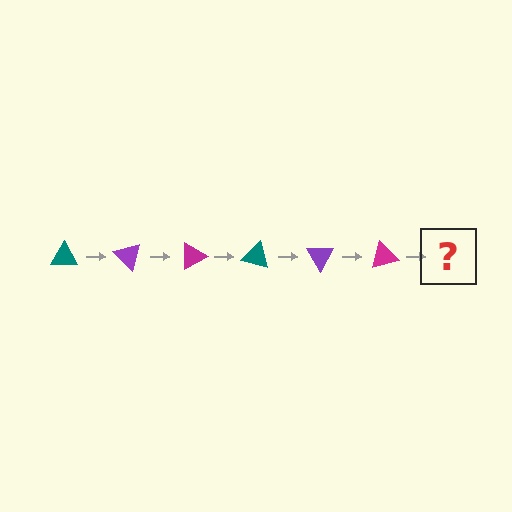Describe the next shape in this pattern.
It should be a teal triangle, rotated 270 degrees from the start.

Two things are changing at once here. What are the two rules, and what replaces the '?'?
The two rules are that it rotates 45 degrees each step and the color cycles through teal, purple, and magenta. The '?' should be a teal triangle, rotated 270 degrees from the start.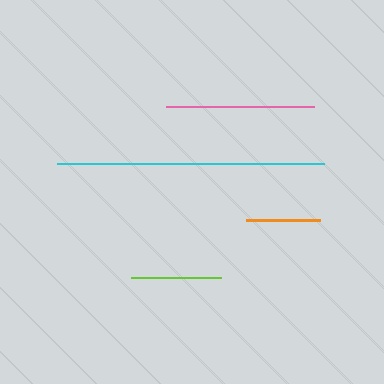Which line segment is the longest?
The cyan line is the longest at approximately 267 pixels.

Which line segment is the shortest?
The orange line is the shortest at approximately 74 pixels.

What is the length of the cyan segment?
The cyan segment is approximately 267 pixels long.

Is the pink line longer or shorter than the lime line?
The pink line is longer than the lime line.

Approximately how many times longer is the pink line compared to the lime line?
The pink line is approximately 1.6 times the length of the lime line.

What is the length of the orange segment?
The orange segment is approximately 74 pixels long.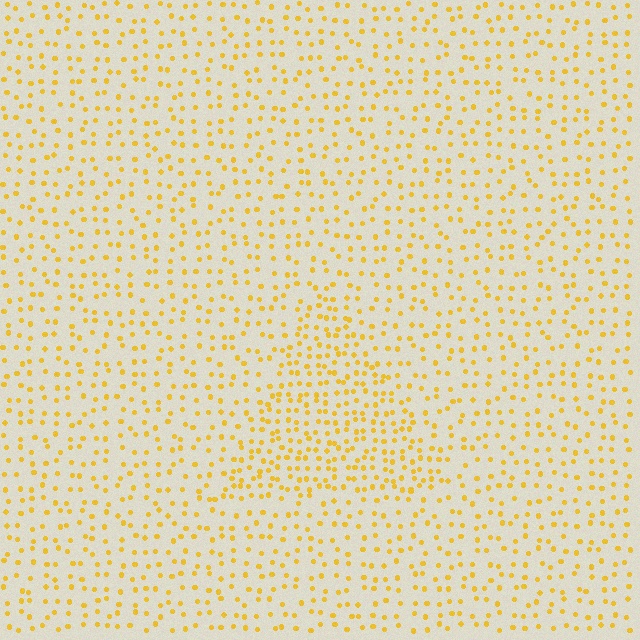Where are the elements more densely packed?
The elements are more densely packed inside the triangle boundary.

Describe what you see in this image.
The image contains small yellow elements arranged at two different densities. A triangle-shaped region is visible where the elements are more densely packed than the surrounding area.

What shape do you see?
I see a triangle.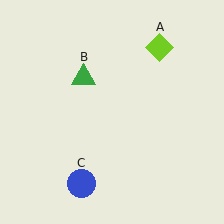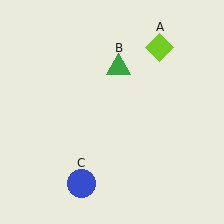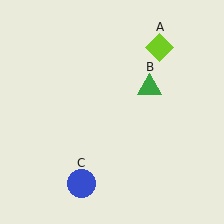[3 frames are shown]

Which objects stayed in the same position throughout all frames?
Lime diamond (object A) and blue circle (object C) remained stationary.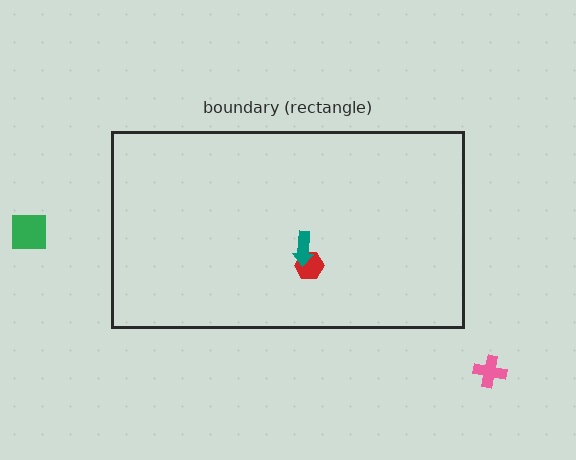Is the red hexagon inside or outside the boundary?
Inside.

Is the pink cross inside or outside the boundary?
Outside.